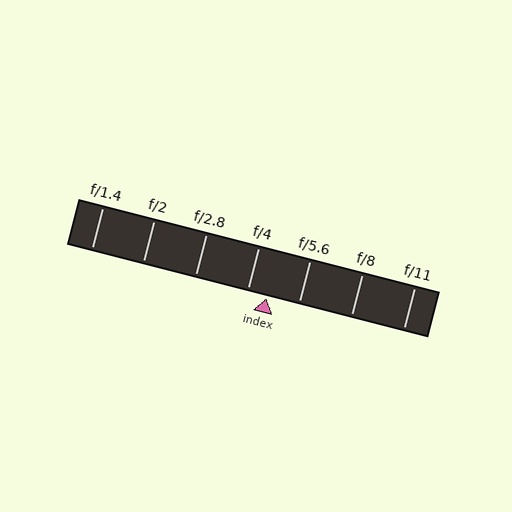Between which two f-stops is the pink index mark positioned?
The index mark is between f/4 and f/5.6.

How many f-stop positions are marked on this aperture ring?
There are 7 f-stop positions marked.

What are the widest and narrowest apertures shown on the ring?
The widest aperture shown is f/1.4 and the narrowest is f/11.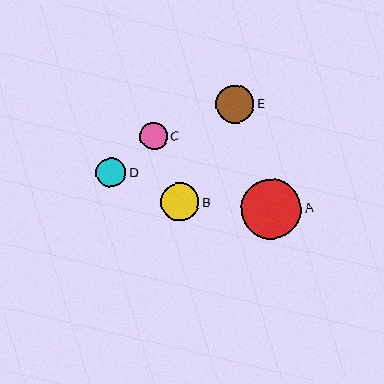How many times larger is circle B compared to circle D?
Circle B is approximately 1.3 times the size of circle D.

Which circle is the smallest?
Circle C is the smallest with a size of approximately 27 pixels.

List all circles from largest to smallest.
From largest to smallest: A, B, E, D, C.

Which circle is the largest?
Circle A is the largest with a size of approximately 61 pixels.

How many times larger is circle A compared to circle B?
Circle A is approximately 1.6 times the size of circle B.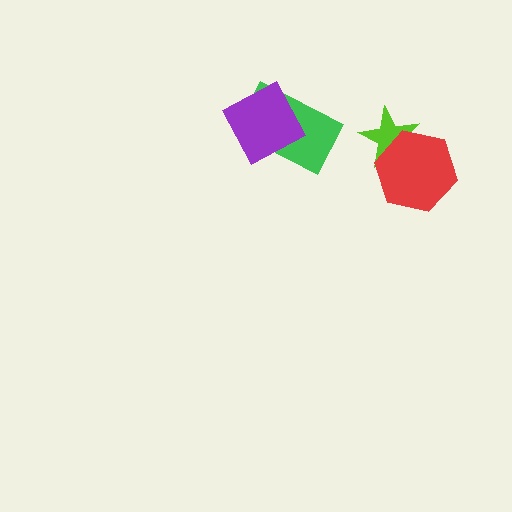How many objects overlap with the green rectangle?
1 object overlaps with the green rectangle.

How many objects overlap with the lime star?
1 object overlaps with the lime star.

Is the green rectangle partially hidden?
Yes, it is partially covered by another shape.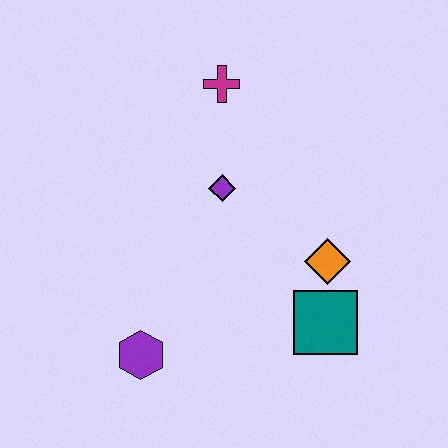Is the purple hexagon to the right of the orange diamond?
No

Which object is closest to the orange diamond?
The teal square is closest to the orange diamond.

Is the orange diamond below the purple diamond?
Yes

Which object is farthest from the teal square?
The magenta cross is farthest from the teal square.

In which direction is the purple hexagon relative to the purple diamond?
The purple hexagon is below the purple diamond.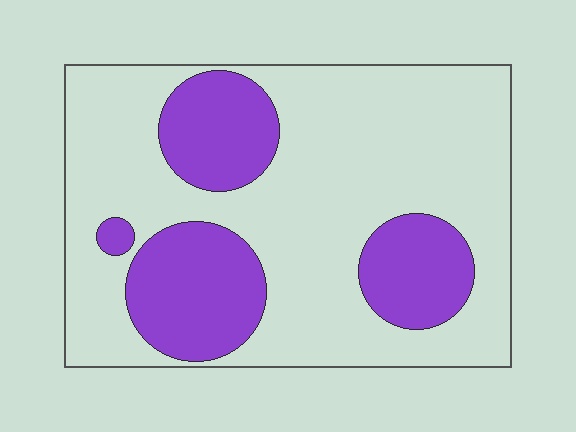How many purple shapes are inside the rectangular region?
4.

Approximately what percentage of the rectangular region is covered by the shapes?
Approximately 30%.